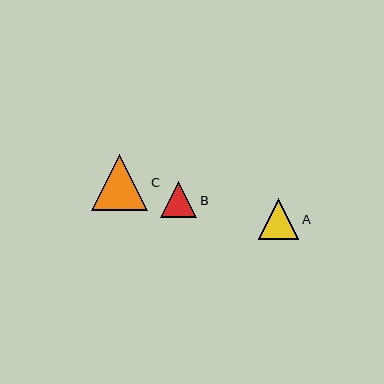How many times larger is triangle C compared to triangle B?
Triangle C is approximately 1.6 times the size of triangle B.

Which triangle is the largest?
Triangle C is the largest with a size of approximately 56 pixels.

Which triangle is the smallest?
Triangle B is the smallest with a size of approximately 36 pixels.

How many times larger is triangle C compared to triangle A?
Triangle C is approximately 1.4 times the size of triangle A.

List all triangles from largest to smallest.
From largest to smallest: C, A, B.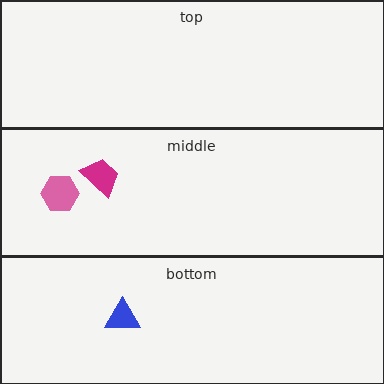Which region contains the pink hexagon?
The middle region.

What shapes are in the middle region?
The magenta trapezoid, the pink hexagon.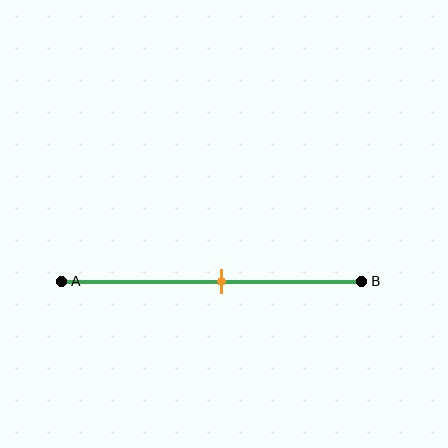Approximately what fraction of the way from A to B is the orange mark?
The orange mark is approximately 55% of the way from A to B.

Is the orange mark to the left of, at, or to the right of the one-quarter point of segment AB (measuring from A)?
The orange mark is to the right of the one-quarter point of segment AB.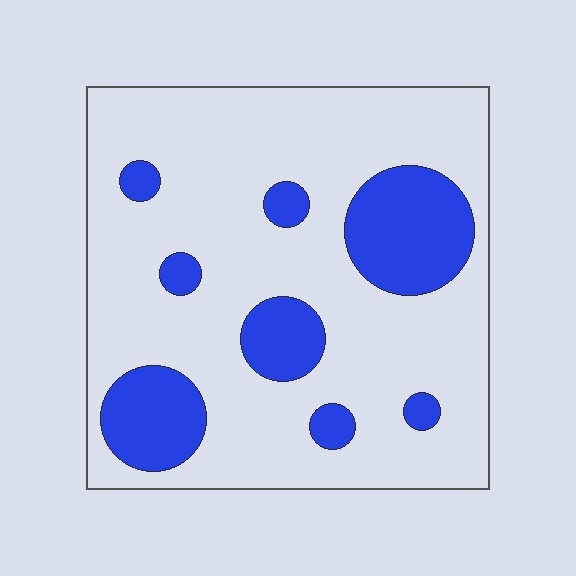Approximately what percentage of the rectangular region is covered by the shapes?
Approximately 20%.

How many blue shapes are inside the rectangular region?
8.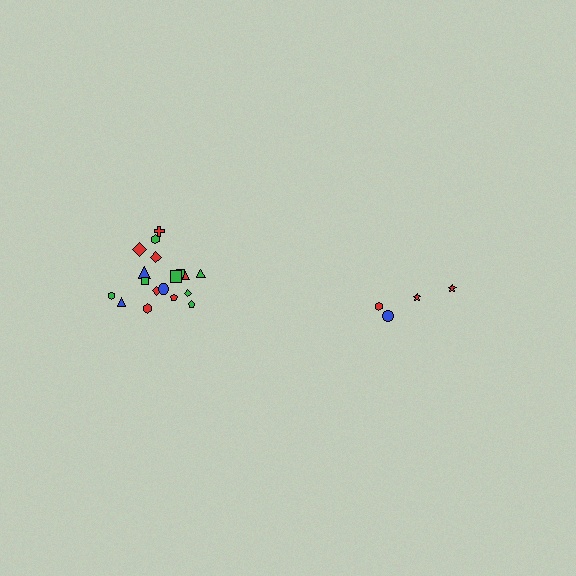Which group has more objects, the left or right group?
The left group.